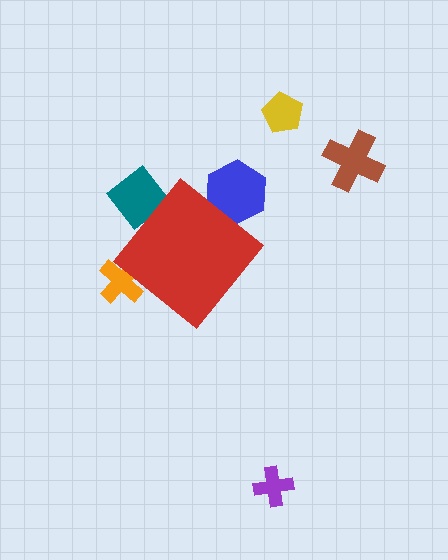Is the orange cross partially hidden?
Yes, the orange cross is partially hidden behind the red diamond.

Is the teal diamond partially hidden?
Yes, the teal diamond is partially hidden behind the red diamond.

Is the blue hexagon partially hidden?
Yes, the blue hexagon is partially hidden behind the red diamond.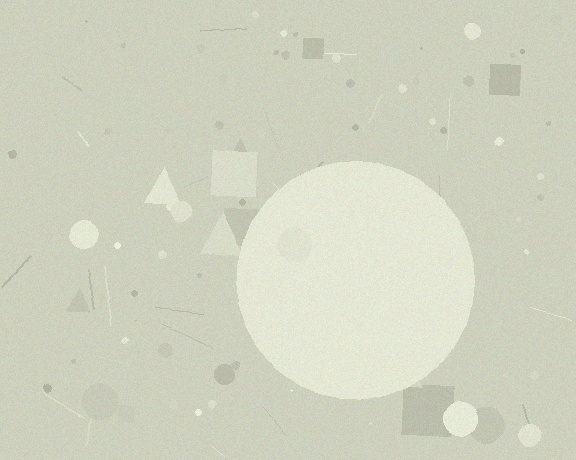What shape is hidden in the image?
A circle is hidden in the image.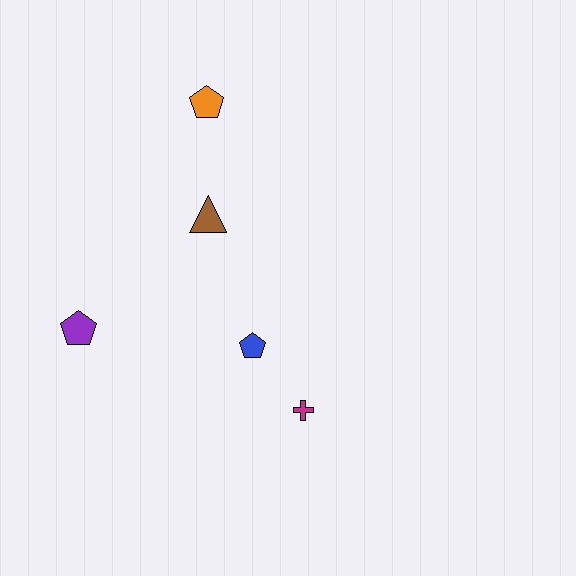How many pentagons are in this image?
There are 3 pentagons.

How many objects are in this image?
There are 5 objects.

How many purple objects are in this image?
There is 1 purple object.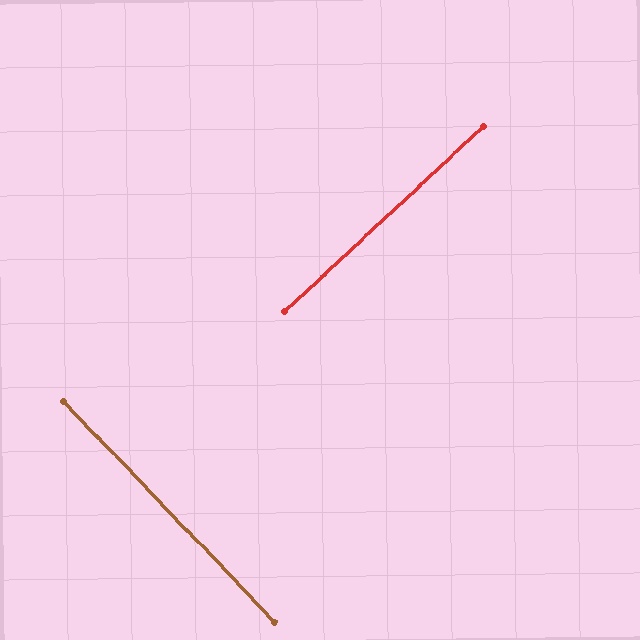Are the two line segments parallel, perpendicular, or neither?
Perpendicular — they meet at approximately 89°.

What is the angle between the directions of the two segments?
Approximately 89 degrees.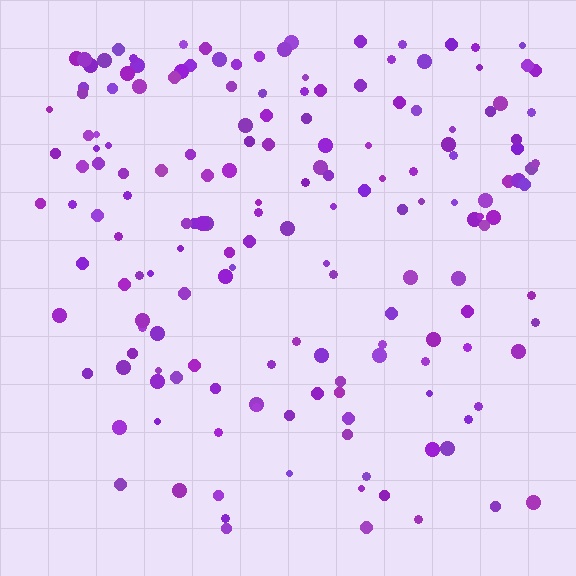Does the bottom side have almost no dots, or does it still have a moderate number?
Still a moderate number, just noticeably fewer than the top.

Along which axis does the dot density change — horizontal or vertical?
Vertical.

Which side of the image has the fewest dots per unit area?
The bottom.